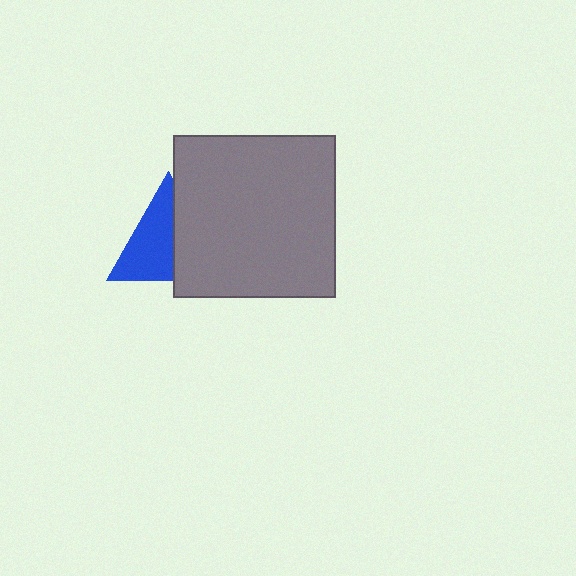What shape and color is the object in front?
The object in front is a gray square.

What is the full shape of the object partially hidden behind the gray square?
The partially hidden object is a blue triangle.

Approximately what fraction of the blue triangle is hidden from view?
Roughly 43% of the blue triangle is hidden behind the gray square.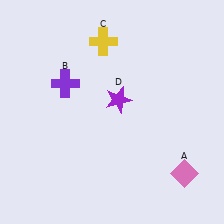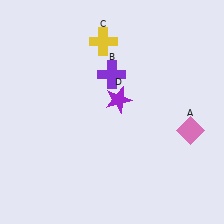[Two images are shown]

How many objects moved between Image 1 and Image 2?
2 objects moved between the two images.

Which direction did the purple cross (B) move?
The purple cross (B) moved right.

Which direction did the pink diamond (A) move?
The pink diamond (A) moved up.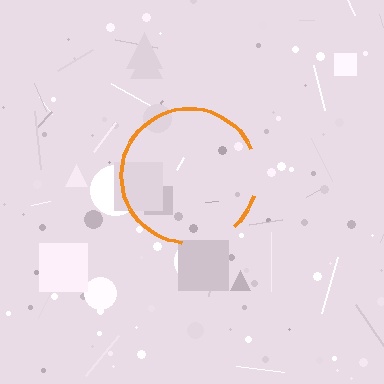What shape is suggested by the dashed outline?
The dashed outline suggests a circle.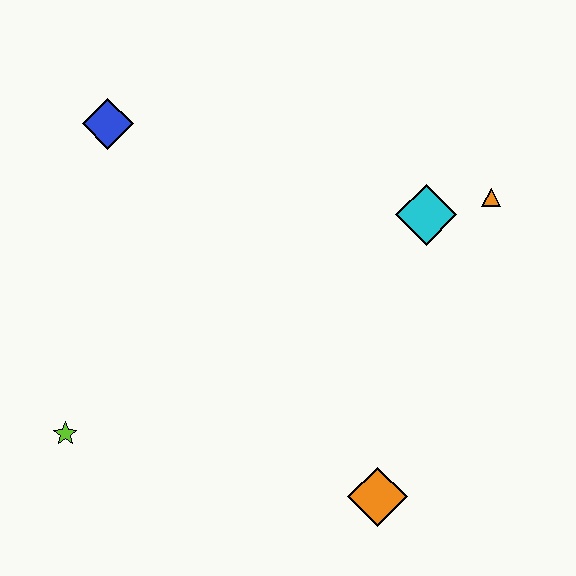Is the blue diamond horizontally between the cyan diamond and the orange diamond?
No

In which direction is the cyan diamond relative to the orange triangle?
The cyan diamond is to the left of the orange triangle.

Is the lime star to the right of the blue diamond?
No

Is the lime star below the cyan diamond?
Yes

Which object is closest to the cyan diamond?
The orange triangle is closest to the cyan diamond.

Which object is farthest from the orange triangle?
The lime star is farthest from the orange triangle.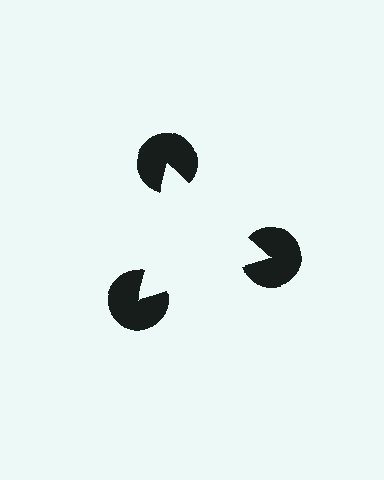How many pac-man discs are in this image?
There are 3 — one at each vertex of the illusory triangle.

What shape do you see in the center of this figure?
An illusory triangle — its edges are inferred from the aligned wedge cuts in the pac-man discs, not physically drawn.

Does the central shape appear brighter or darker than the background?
It typically appears slightly brighter than the background, even though no actual brightness change is drawn.